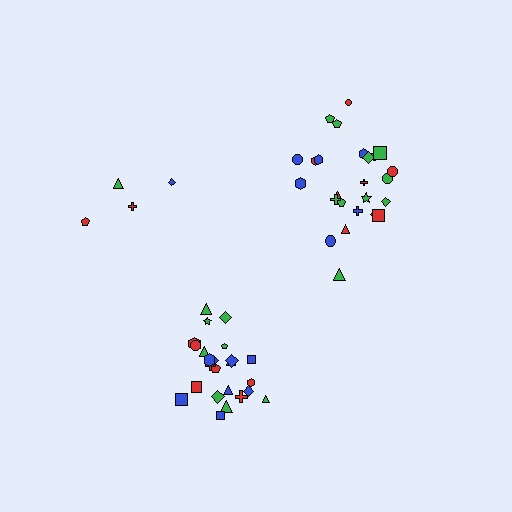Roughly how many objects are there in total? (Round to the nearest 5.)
Roughly 55 objects in total.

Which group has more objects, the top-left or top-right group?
The top-right group.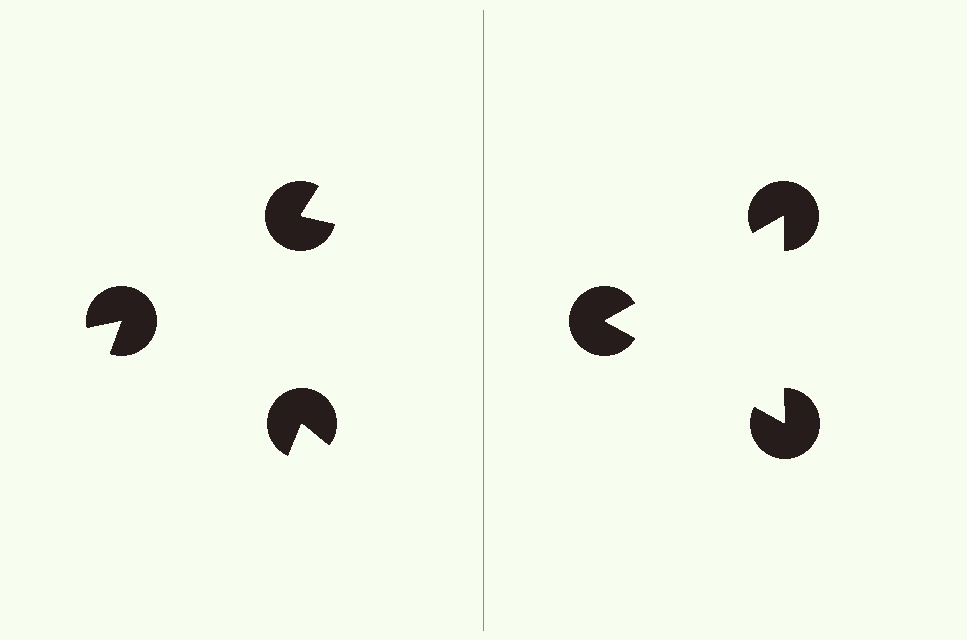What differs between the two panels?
The pac-man discs are positioned identically on both sides; only the wedge orientations differ. On the right they align to a triangle; on the left they are misaligned.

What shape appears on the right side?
An illusory triangle.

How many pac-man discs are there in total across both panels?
6 — 3 on each side.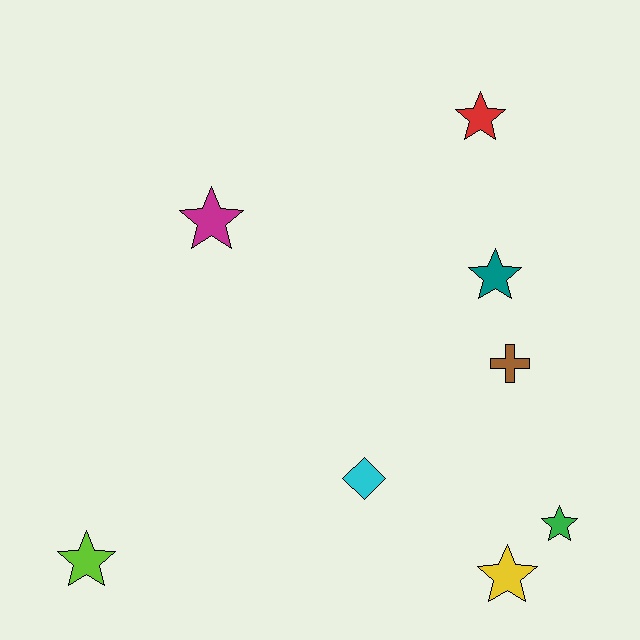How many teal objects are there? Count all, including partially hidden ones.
There is 1 teal object.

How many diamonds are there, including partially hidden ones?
There is 1 diamond.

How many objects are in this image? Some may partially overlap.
There are 8 objects.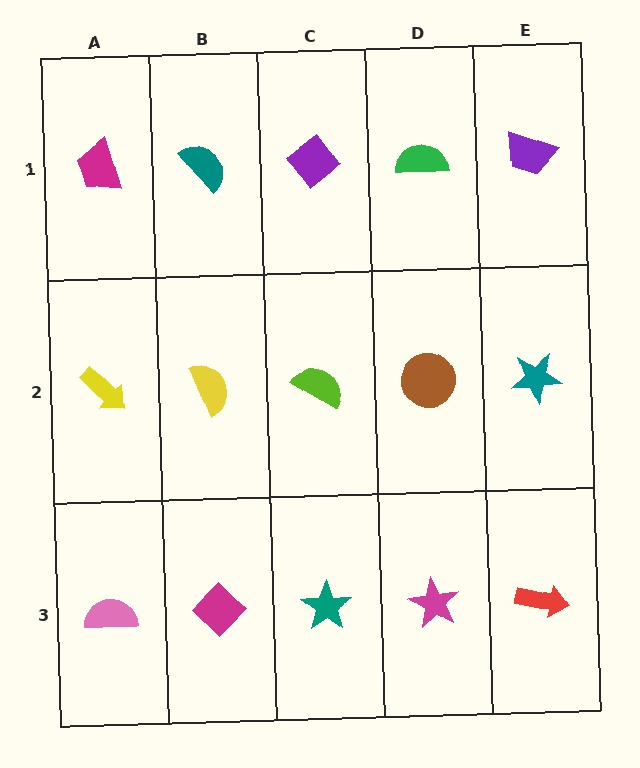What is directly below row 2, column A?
A pink semicircle.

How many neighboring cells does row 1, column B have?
3.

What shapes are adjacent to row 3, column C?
A lime semicircle (row 2, column C), a magenta diamond (row 3, column B), a magenta star (row 3, column D).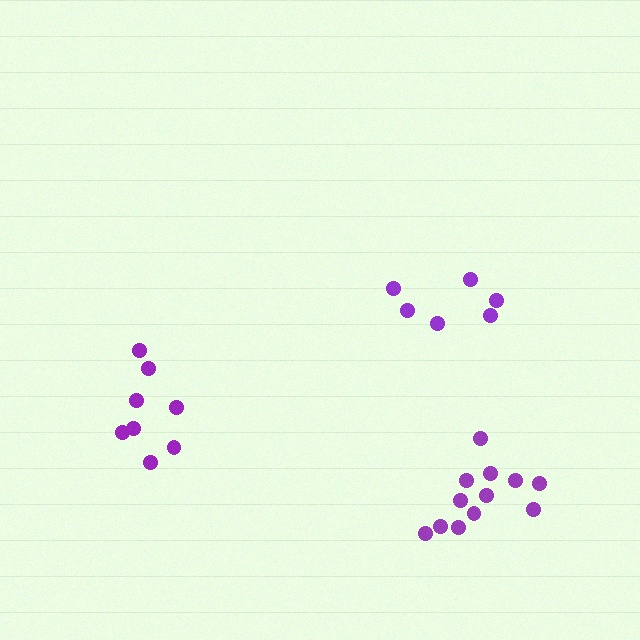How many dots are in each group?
Group 1: 8 dots, Group 2: 12 dots, Group 3: 6 dots (26 total).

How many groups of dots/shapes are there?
There are 3 groups.